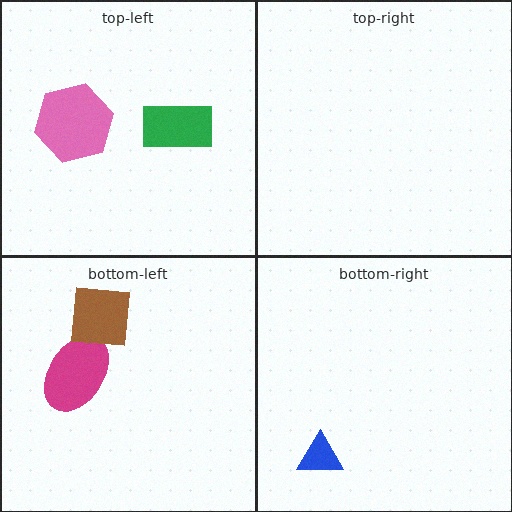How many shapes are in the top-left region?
2.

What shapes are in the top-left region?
The green rectangle, the pink hexagon.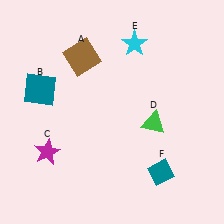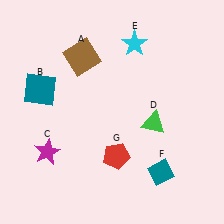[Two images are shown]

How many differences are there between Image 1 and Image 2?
There is 1 difference between the two images.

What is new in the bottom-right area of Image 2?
A red pentagon (G) was added in the bottom-right area of Image 2.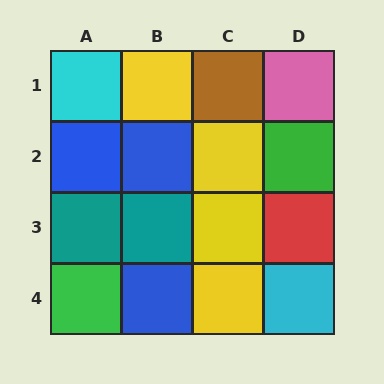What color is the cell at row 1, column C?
Brown.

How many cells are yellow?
4 cells are yellow.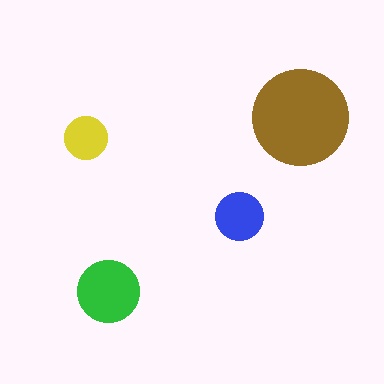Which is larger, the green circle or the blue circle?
The green one.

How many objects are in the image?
There are 4 objects in the image.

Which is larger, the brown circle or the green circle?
The brown one.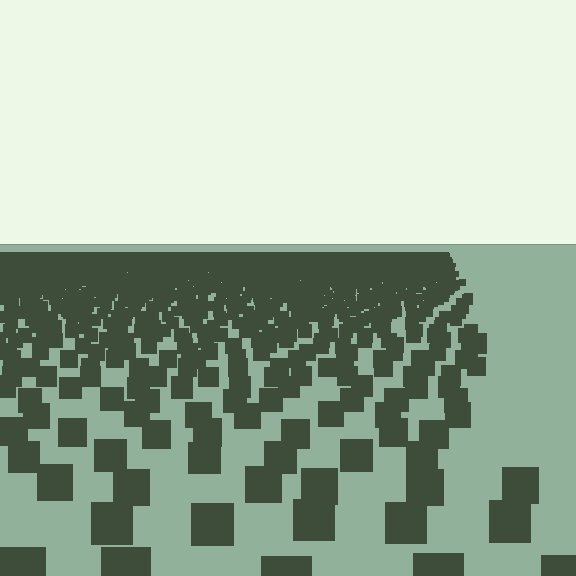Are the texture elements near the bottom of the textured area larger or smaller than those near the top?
Larger. Near the bottom, elements are closer to the viewer and appear at a bigger on-screen size.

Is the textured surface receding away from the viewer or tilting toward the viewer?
The surface is receding away from the viewer. Texture elements get smaller and denser toward the top.